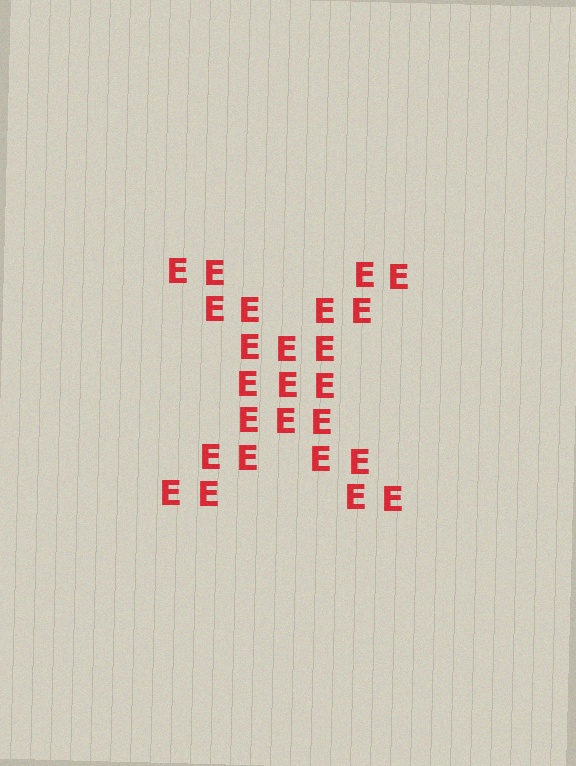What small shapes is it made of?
It is made of small letter E's.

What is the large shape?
The large shape is the letter X.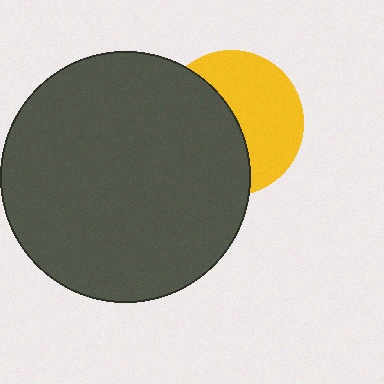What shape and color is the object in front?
The object in front is a dark gray circle.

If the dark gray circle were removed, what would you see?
You would see the complete yellow circle.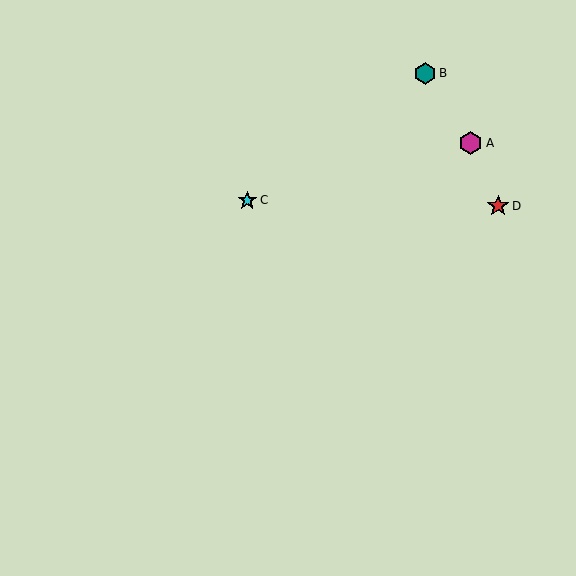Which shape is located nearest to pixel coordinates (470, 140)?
The magenta hexagon (labeled A) at (471, 143) is nearest to that location.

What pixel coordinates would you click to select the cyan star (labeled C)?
Click at (247, 200) to select the cyan star C.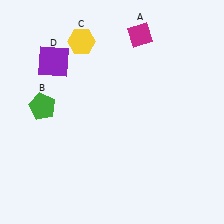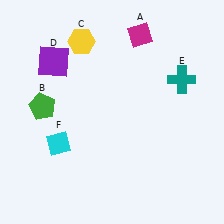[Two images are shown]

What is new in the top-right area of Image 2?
A teal cross (E) was added in the top-right area of Image 2.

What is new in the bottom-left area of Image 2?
A cyan diamond (F) was added in the bottom-left area of Image 2.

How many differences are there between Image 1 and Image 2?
There are 2 differences between the two images.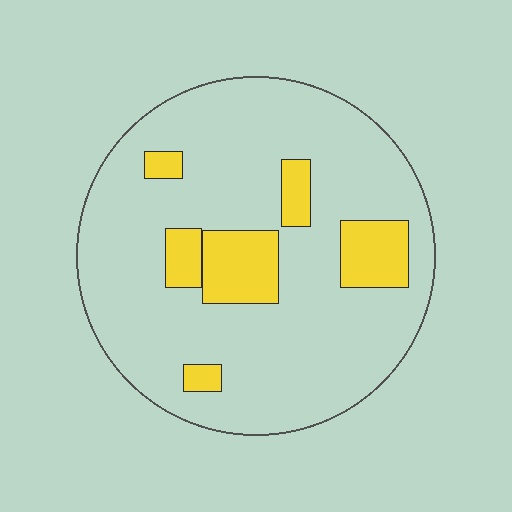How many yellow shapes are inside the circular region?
6.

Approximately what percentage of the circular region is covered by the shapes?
Approximately 15%.